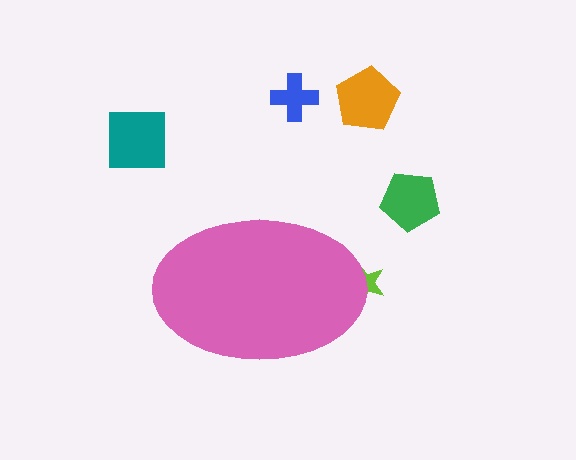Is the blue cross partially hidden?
No, the blue cross is fully visible.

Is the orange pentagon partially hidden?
No, the orange pentagon is fully visible.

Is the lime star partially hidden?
Yes, the lime star is partially hidden behind the pink ellipse.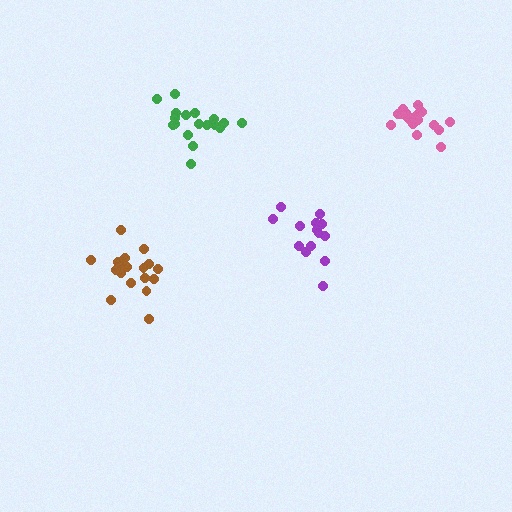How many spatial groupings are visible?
There are 4 spatial groupings.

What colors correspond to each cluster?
The clusters are colored: purple, brown, pink, green.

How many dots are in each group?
Group 1: 14 dots, Group 2: 18 dots, Group 3: 20 dots, Group 4: 18 dots (70 total).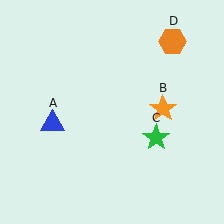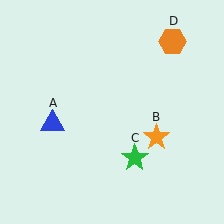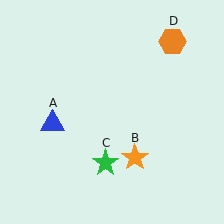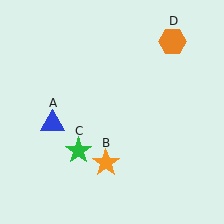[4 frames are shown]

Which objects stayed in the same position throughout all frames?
Blue triangle (object A) and orange hexagon (object D) remained stationary.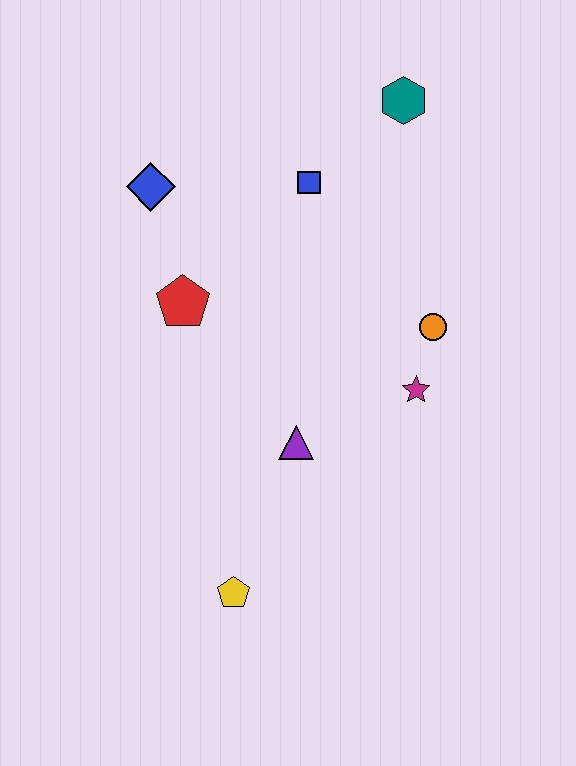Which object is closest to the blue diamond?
The red pentagon is closest to the blue diamond.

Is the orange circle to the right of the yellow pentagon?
Yes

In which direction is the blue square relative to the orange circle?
The blue square is above the orange circle.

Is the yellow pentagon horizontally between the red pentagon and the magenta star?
Yes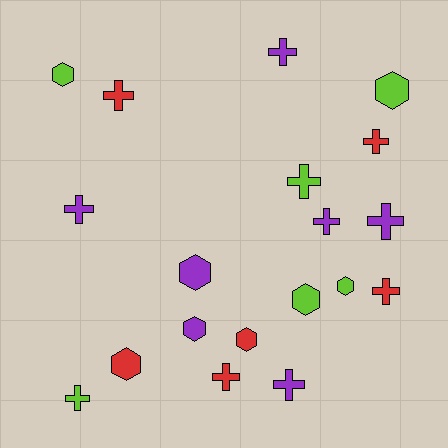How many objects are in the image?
There are 19 objects.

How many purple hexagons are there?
There are 2 purple hexagons.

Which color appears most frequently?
Purple, with 7 objects.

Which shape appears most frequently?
Cross, with 11 objects.